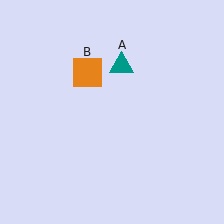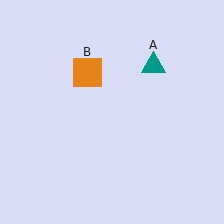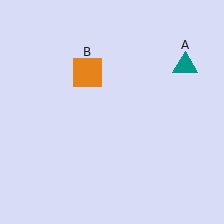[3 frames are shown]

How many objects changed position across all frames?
1 object changed position: teal triangle (object A).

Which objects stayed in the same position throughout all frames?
Orange square (object B) remained stationary.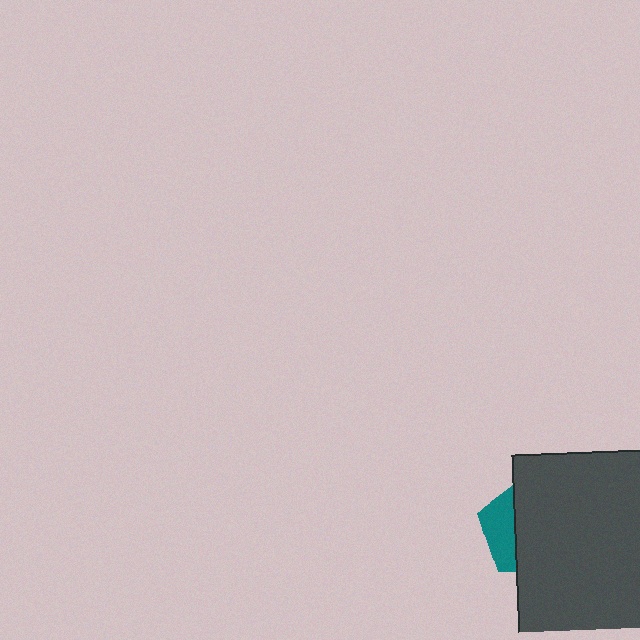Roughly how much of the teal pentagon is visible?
A small part of it is visible (roughly 31%).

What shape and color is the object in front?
The object in front is a dark gray rectangle.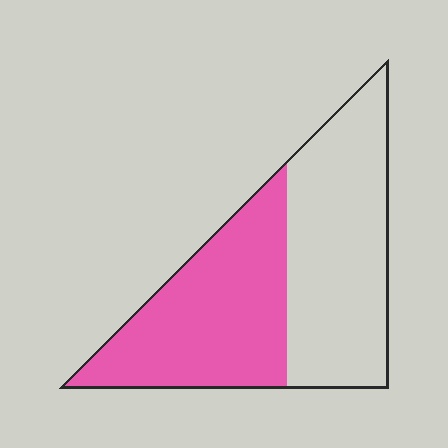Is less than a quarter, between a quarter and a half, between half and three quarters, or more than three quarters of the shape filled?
Between a quarter and a half.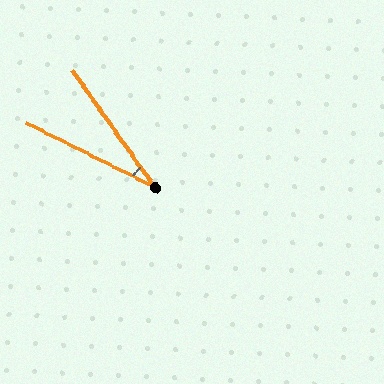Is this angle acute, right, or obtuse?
It is acute.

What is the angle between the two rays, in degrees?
Approximately 28 degrees.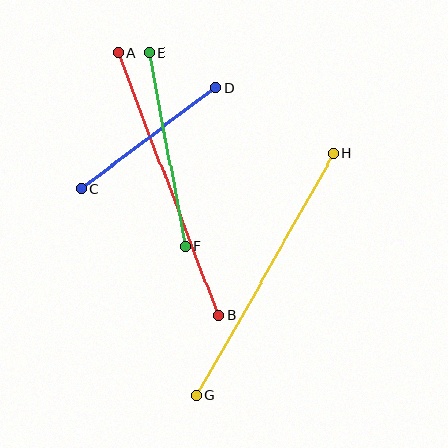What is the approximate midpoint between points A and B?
The midpoint is at approximately (168, 184) pixels.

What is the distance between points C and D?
The distance is approximately 168 pixels.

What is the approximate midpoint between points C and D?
The midpoint is at approximately (148, 139) pixels.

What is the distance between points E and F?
The distance is approximately 197 pixels.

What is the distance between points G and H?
The distance is approximately 279 pixels.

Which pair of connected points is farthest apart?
Points A and B are farthest apart.